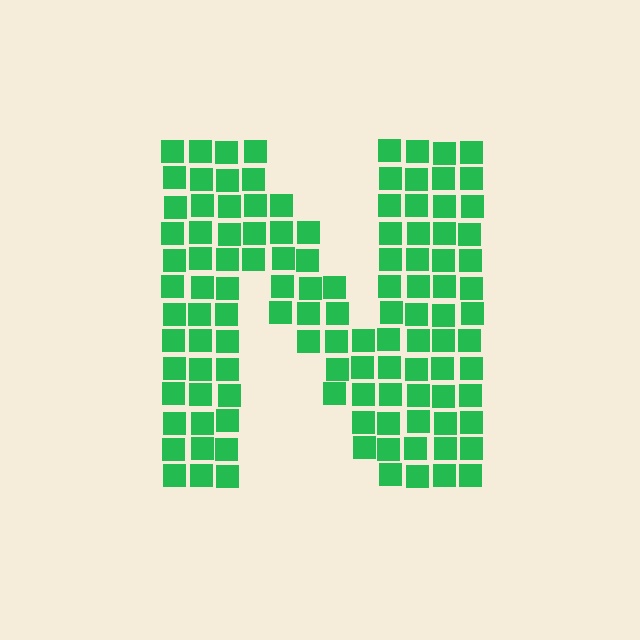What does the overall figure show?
The overall figure shows the letter N.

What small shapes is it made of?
It is made of small squares.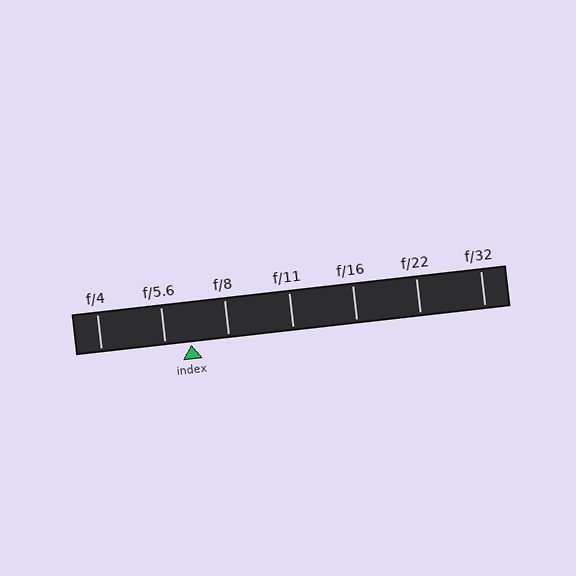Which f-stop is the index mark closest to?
The index mark is closest to f/5.6.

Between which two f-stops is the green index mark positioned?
The index mark is between f/5.6 and f/8.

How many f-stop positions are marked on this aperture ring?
There are 7 f-stop positions marked.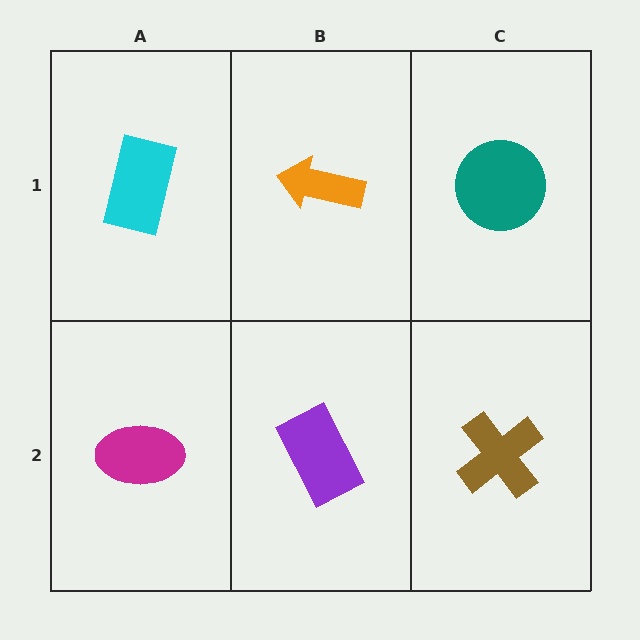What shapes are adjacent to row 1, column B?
A purple rectangle (row 2, column B), a cyan rectangle (row 1, column A), a teal circle (row 1, column C).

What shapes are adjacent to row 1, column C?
A brown cross (row 2, column C), an orange arrow (row 1, column B).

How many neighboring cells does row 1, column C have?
2.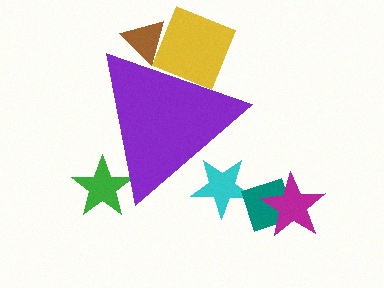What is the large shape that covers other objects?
A purple triangle.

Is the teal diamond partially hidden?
No, the teal diamond is fully visible.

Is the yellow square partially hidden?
Yes, the yellow square is partially hidden behind the purple triangle.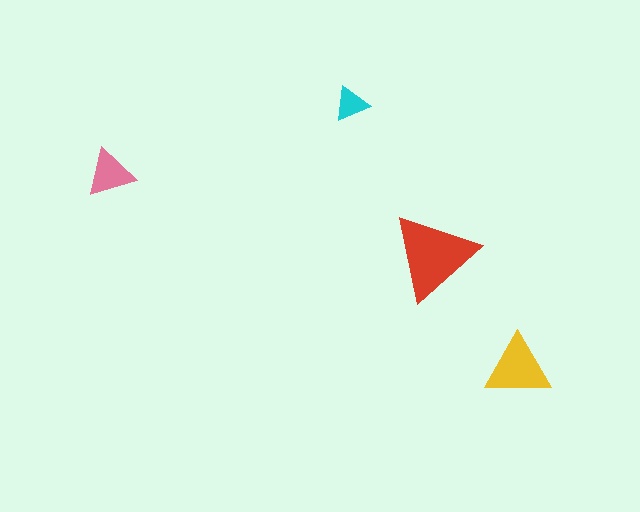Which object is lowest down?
The yellow triangle is bottommost.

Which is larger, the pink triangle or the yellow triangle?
The yellow one.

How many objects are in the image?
There are 4 objects in the image.